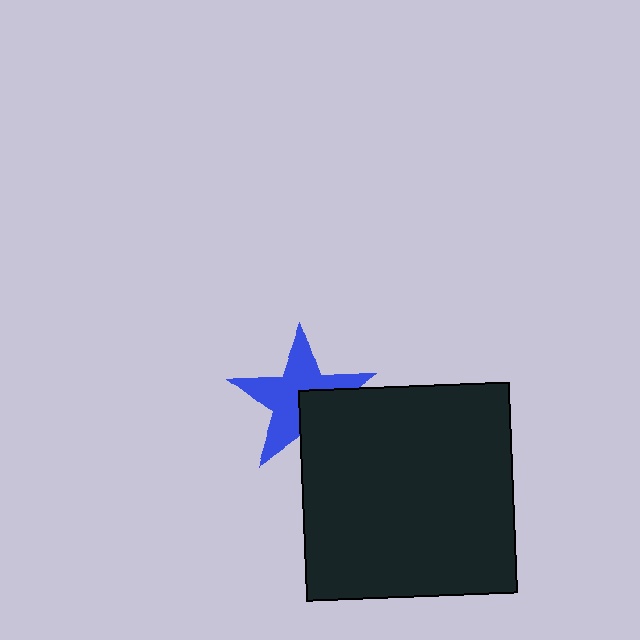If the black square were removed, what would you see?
You would see the complete blue star.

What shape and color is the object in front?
The object in front is a black square.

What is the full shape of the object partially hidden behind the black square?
The partially hidden object is a blue star.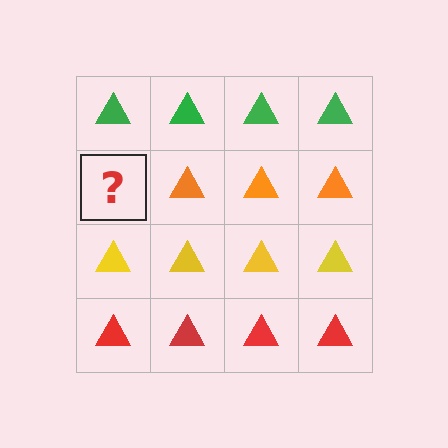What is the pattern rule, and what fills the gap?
The rule is that each row has a consistent color. The gap should be filled with an orange triangle.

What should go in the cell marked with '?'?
The missing cell should contain an orange triangle.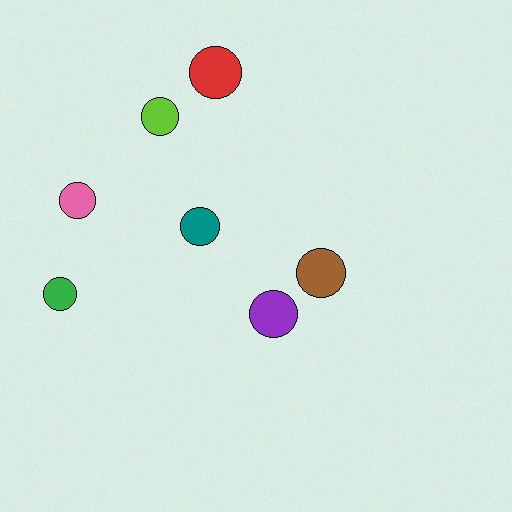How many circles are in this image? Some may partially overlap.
There are 7 circles.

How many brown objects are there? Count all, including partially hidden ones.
There is 1 brown object.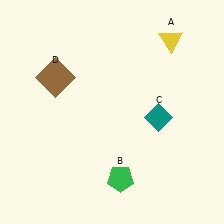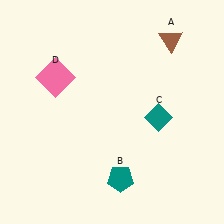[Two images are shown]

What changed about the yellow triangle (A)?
In Image 1, A is yellow. In Image 2, it changed to brown.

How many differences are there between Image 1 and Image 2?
There are 3 differences between the two images.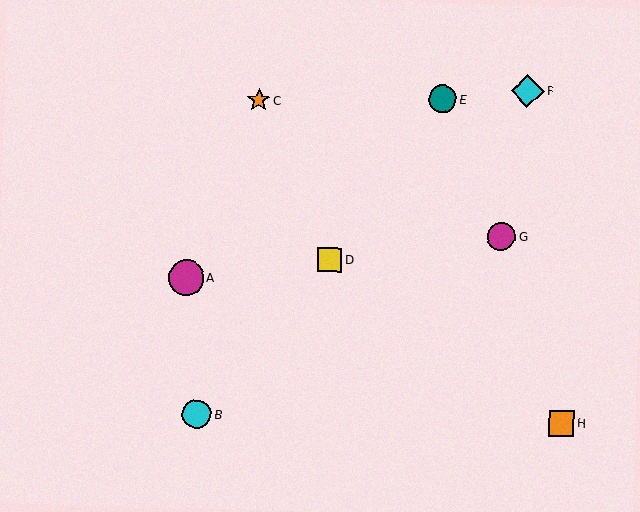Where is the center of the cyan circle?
The center of the cyan circle is at (197, 414).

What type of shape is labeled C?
Shape C is an orange star.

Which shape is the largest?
The magenta circle (labeled A) is the largest.